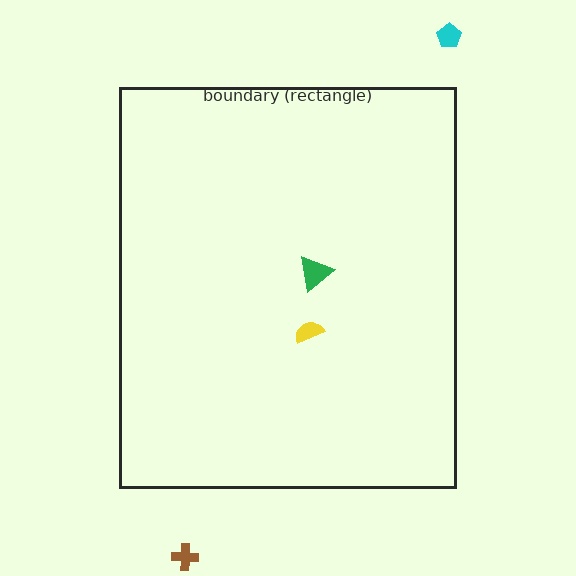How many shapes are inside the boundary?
2 inside, 2 outside.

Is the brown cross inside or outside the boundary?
Outside.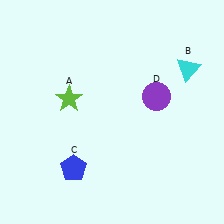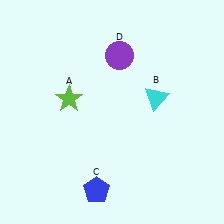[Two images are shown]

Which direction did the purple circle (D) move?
The purple circle (D) moved up.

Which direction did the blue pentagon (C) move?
The blue pentagon (C) moved right.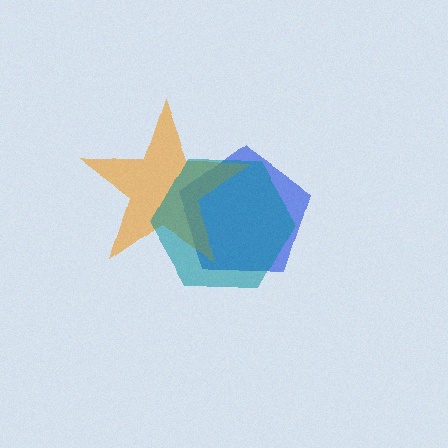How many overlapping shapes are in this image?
There are 3 overlapping shapes in the image.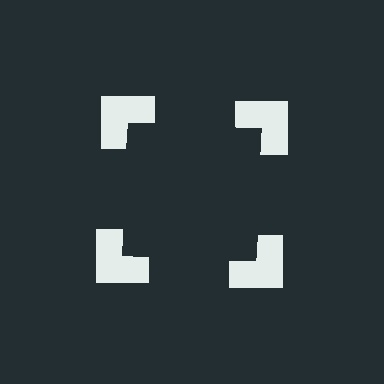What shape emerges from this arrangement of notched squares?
An illusory square — its edges are inferred from the aligned wedge cuts in the notched squares, not physically drawn.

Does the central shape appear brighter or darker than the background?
It typically appears slightly darker than the background, even though no actual brightness change is drawn.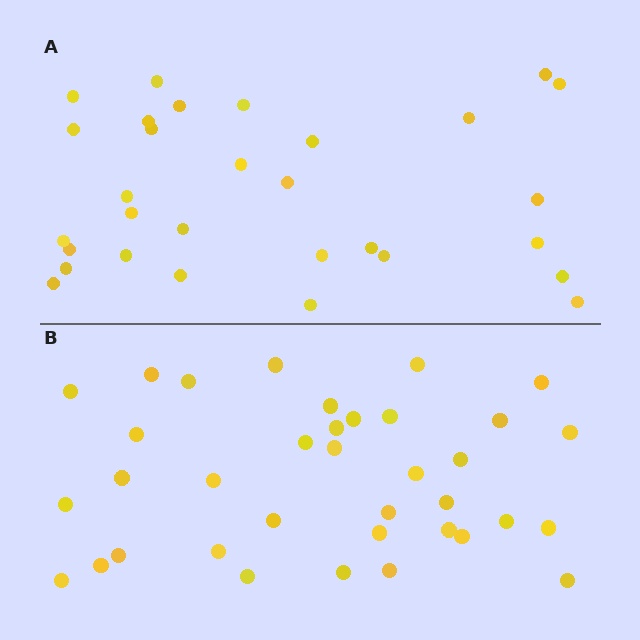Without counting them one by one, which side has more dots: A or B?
Region B (the bottom region) has more dots.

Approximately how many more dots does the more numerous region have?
Region B has about 6 more dots than region A.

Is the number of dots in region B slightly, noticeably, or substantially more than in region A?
Region B has only slightly more — the two regions are fairly close. The ratio is roughly 1.2 to 1.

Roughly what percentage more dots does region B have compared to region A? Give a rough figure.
About 20% more.